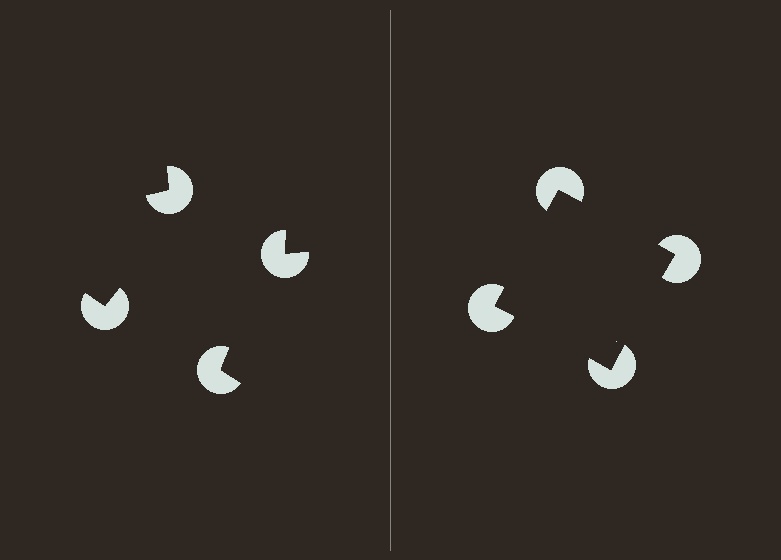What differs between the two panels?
The pac-man discs are positioned identically on both sides; only the wedge orientations differ. On the right they align to a square; on the left they are misaligned.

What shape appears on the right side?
An illusory square.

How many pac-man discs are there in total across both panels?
8 — 4 on each side.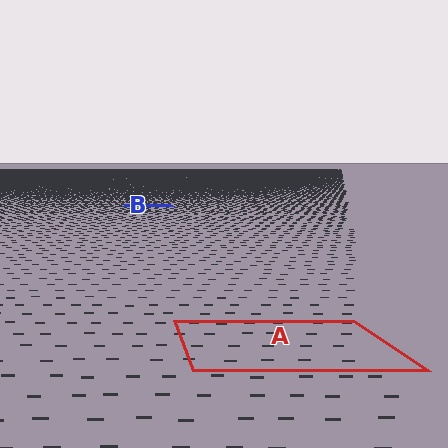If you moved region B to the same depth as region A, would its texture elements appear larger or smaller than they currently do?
They would appear larger. At a closer depth, the same texture elements are projected at a bigger on-screen size.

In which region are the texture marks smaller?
The texture marks are smaller in region B, because it is farther away.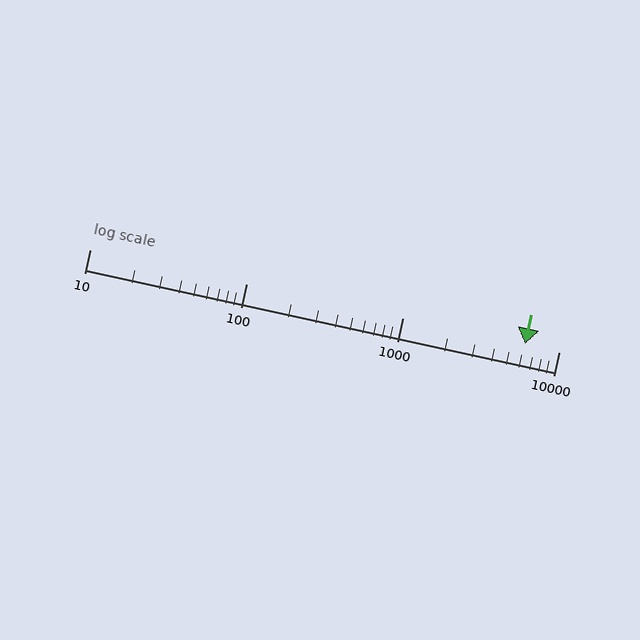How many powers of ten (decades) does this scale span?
The scale spans 3 decades, from 10 to 10000.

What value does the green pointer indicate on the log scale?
The pointer indicates approximately 6100.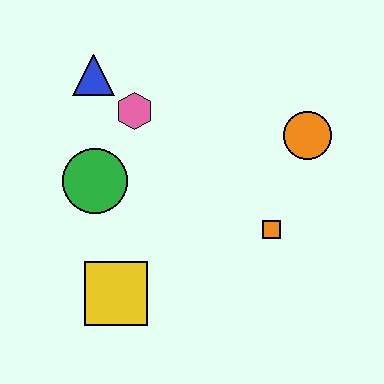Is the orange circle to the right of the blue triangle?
Yes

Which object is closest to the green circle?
The pink hexagon is closest to the green circle.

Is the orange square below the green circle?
Yes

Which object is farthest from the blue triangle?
The orange square is farthest from the blue triangle.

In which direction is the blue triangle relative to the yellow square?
The blue triangle is above the yellow square.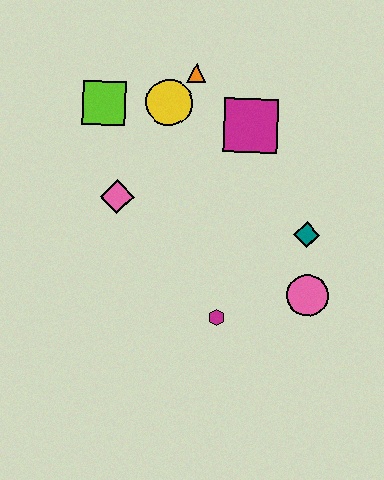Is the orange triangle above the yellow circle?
Yes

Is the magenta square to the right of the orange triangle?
Yes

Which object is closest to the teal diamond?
The pink circle is closest to the teal diamond.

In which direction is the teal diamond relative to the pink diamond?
The teal diamond is to the right of the pink diamond.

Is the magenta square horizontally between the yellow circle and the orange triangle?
No